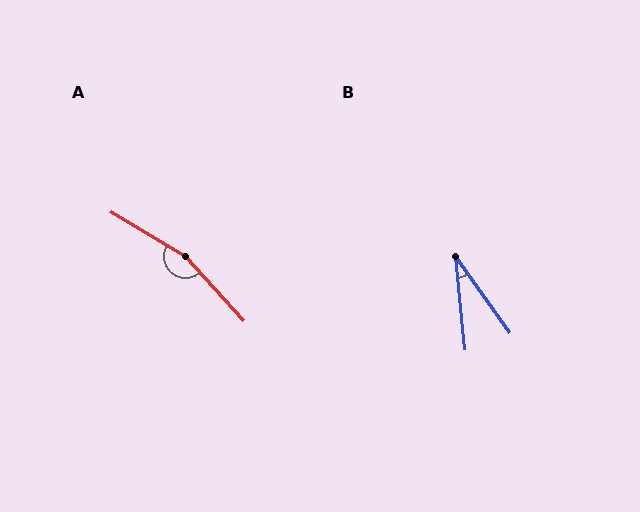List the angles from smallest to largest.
B (30°), A (163°).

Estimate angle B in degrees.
Approximately 30 degrees.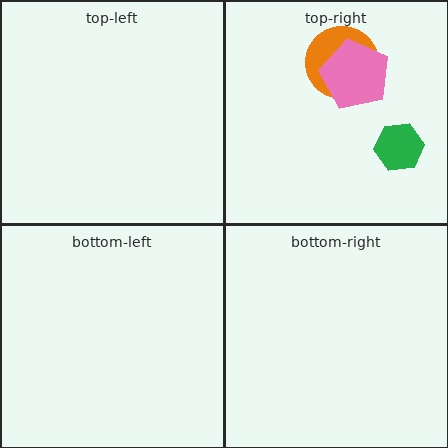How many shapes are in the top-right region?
3.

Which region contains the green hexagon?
The top-right region.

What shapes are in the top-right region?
The orange circle, the green hexagon, the pink pentagon.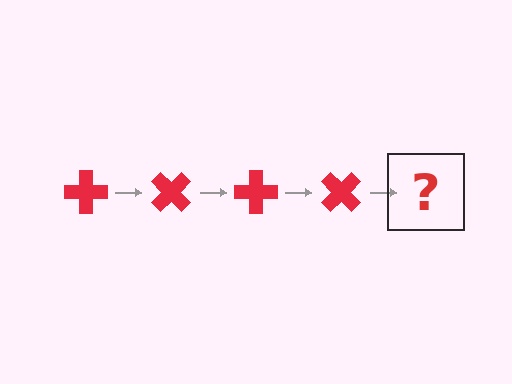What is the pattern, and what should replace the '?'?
The pattern is that the cross rotates 45 degrees each step. The '?' should be a red cross rotated 180 degrees.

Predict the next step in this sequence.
The next step is a red cross rotated 180 degrees.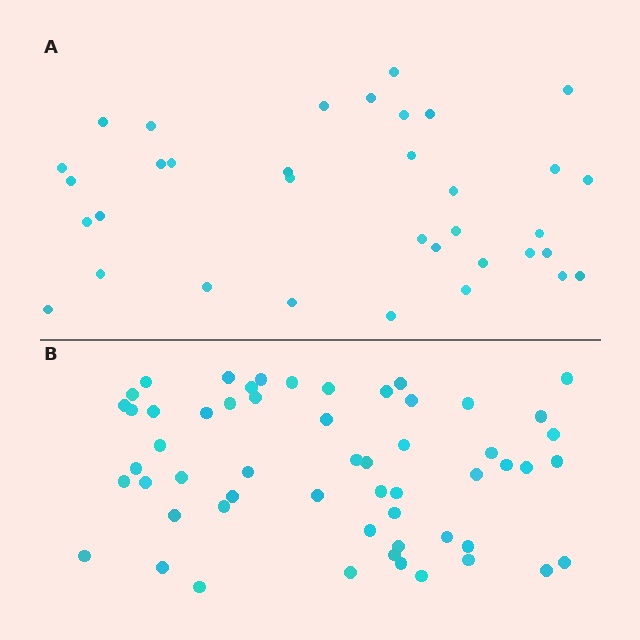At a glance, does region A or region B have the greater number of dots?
Region B (the bottom region) has more dots.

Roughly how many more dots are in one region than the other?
Region B has approximately 20 more dots than region A.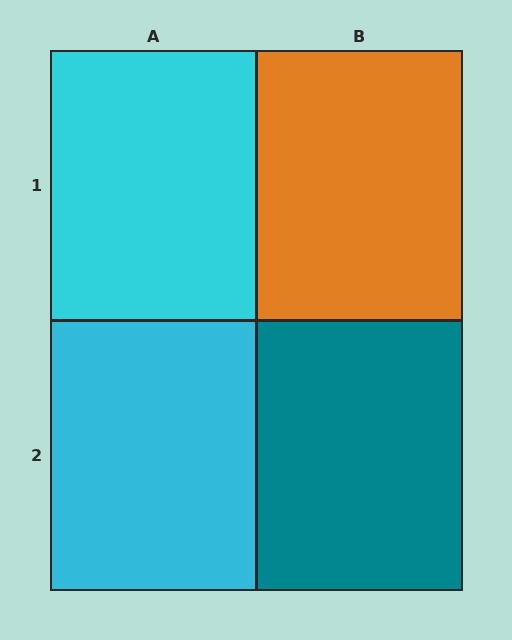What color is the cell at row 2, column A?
Cyan.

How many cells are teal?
1 cell is teal.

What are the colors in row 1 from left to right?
Cyan, orange.